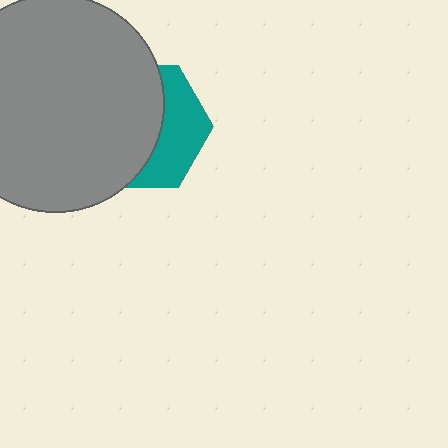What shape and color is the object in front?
The object in front is a gray circle.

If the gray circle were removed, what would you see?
You would see the complete teal hexagon.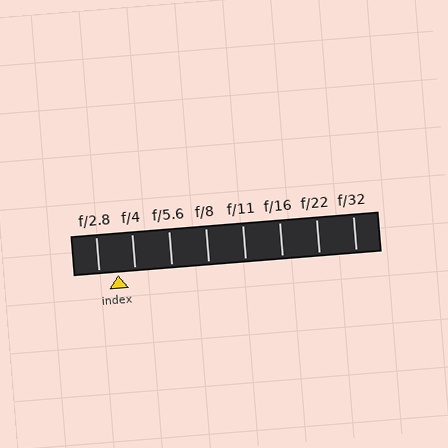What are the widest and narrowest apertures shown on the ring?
The widest aperture shown is f/2.8 and the narrowest is f/32.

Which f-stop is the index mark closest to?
The index mark is closest to f/4.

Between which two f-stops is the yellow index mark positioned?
The index mark is between f/2.8 and f/4.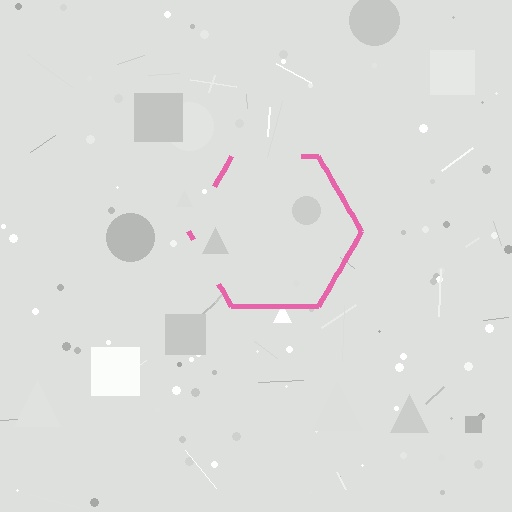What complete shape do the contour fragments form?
The contour fragments form a hexagon.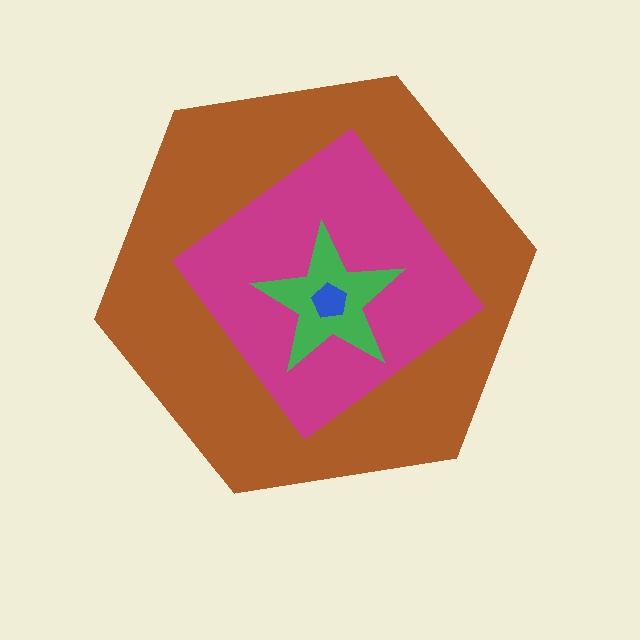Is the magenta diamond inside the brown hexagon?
Yes.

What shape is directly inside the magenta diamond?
The green star.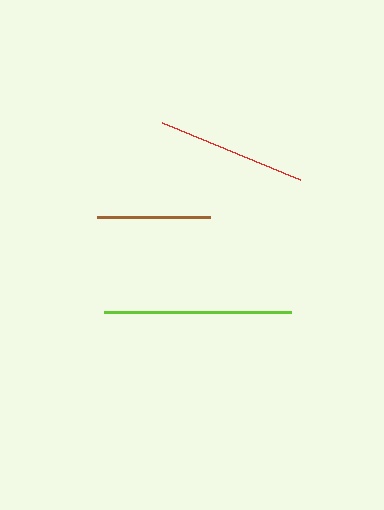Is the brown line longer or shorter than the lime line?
The lime line is longer than the brown line.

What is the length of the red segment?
The red segment is approximately 149 pixels long.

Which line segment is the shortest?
The brown line is the shortest at approximately 113 pixels.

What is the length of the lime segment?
The lime segment is approximately 187 pixels long.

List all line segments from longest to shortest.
From longest to shortest: lime, red, brown.